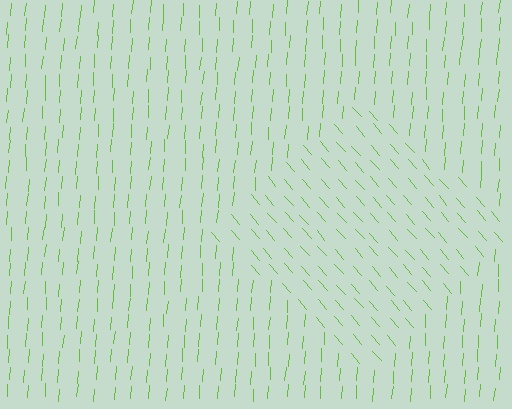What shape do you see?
I see a diamond.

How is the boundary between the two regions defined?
The boundary is defined purely by a change in line orientation (approximately 45 degrees difference). All lines are the same color and thickness.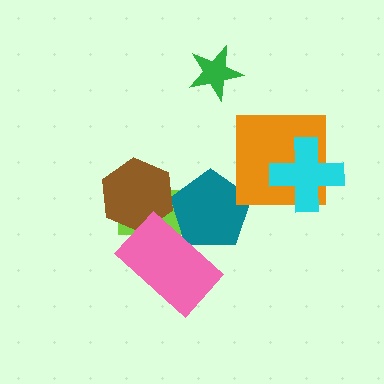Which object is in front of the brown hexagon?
The pink rectangle is in front of the brown hexagon.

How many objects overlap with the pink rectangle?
3 objects overlap with the pink rectangle.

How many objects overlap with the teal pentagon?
2 objects overlap with the teal pentagon.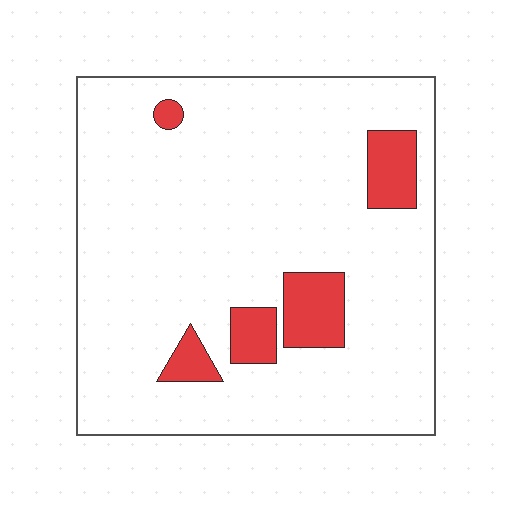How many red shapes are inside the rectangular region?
5.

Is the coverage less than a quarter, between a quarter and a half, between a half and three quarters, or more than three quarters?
Less than a quarter.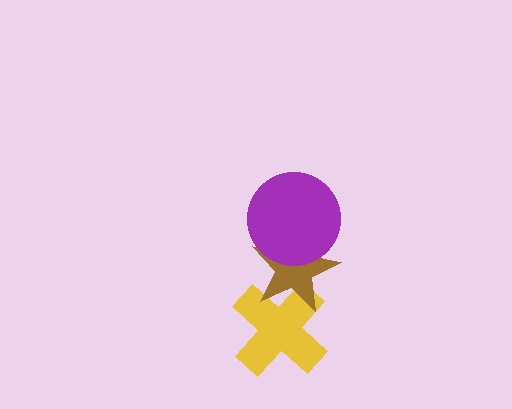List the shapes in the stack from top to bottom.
From top to bottom: the purple circle, the brown star, the yellow cross.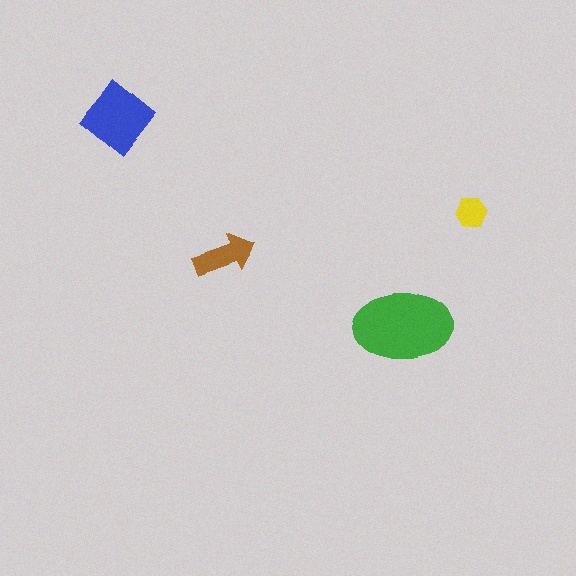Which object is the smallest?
The yellow hexagon.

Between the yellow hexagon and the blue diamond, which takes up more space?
The blue diamond.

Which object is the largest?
The green ellipse.